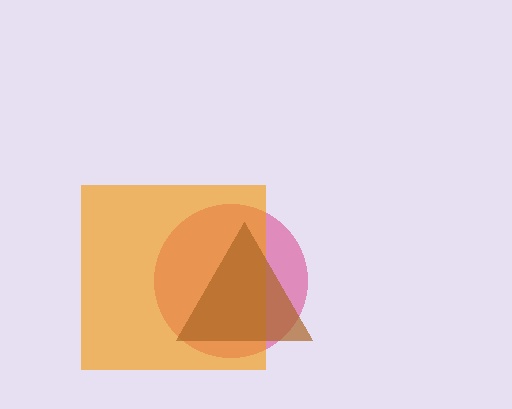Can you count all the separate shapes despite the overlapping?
Yes, there are 3 separate shapes.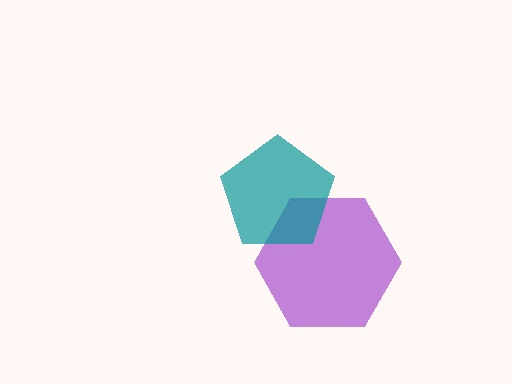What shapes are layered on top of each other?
The layered shapes are: a purple hexagon, a teal pentagon.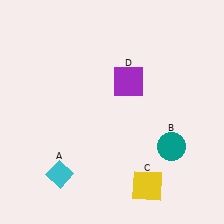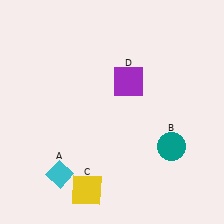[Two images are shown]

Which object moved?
The yellow square (C) moved left.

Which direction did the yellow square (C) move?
The yellow square (C) moved left.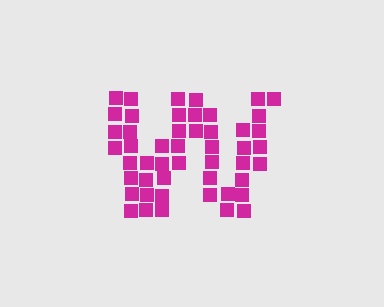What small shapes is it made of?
It is made of small squares.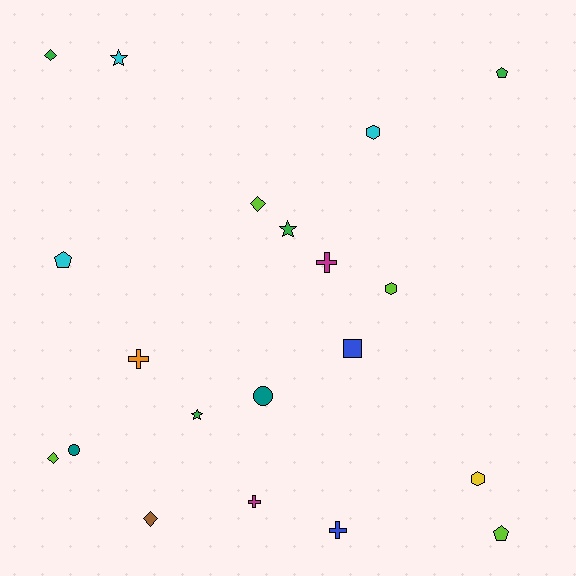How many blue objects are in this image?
There are 2 blue objects.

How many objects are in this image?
There are 20 objects.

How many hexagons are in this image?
There are 3 hexagons.